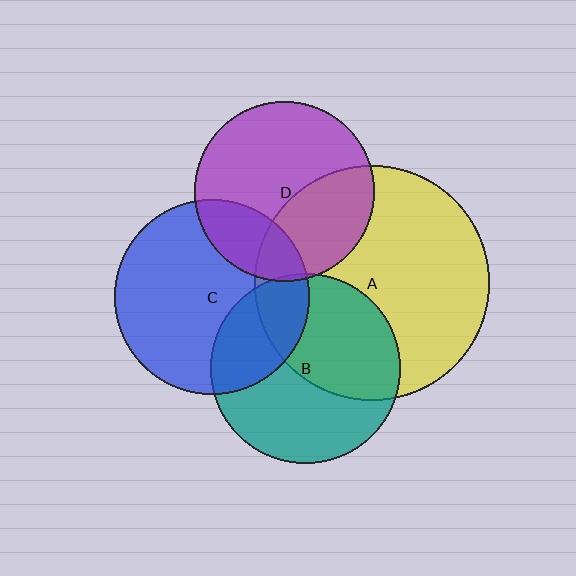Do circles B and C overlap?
Yes.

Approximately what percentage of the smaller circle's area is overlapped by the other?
Approximately 30%.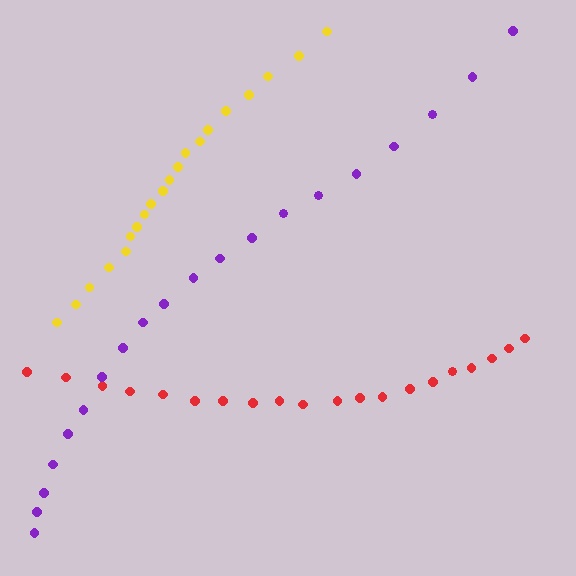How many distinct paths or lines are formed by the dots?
There are 3 distinct paths.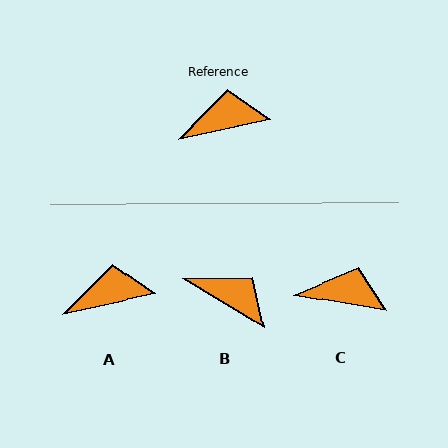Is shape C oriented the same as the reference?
No, it is off by about 22 degrees.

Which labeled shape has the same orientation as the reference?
A.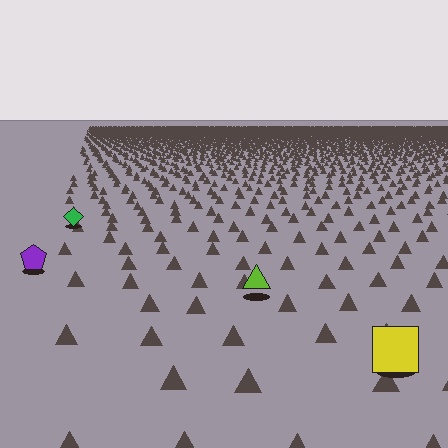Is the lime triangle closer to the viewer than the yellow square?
No. The yellow square is closer — you can tell from the texture gradient: the ground texture is coarser near it.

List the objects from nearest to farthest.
From nearest to farthest: the yellow square, the lime triangle, the purple pentagon, the green diamond.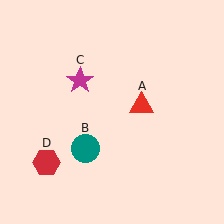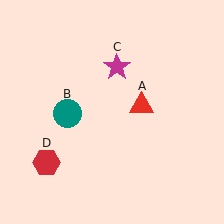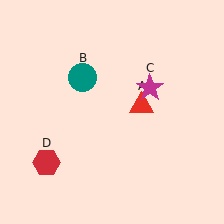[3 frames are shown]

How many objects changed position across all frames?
2 objects changed position: teal circle (object B), magenta star (object C).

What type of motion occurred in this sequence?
The teal circle (object B), magenta star (object C) rotated clockwise around the center of the scene.